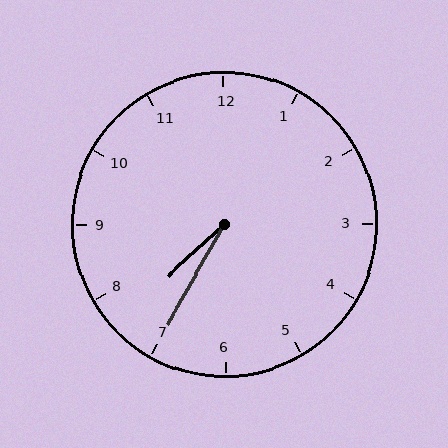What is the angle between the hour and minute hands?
Approximately 18 degrees.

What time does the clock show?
7:35.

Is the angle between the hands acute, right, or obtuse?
It is acute.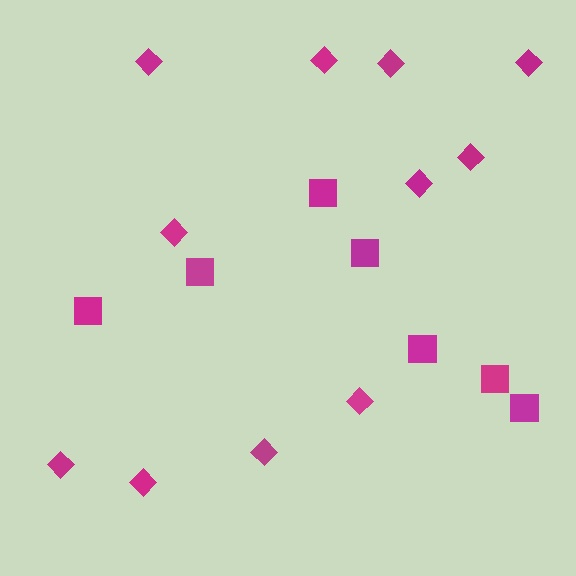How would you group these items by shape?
There are 2 groups: one group of squares (7) and one group of diamonds (11).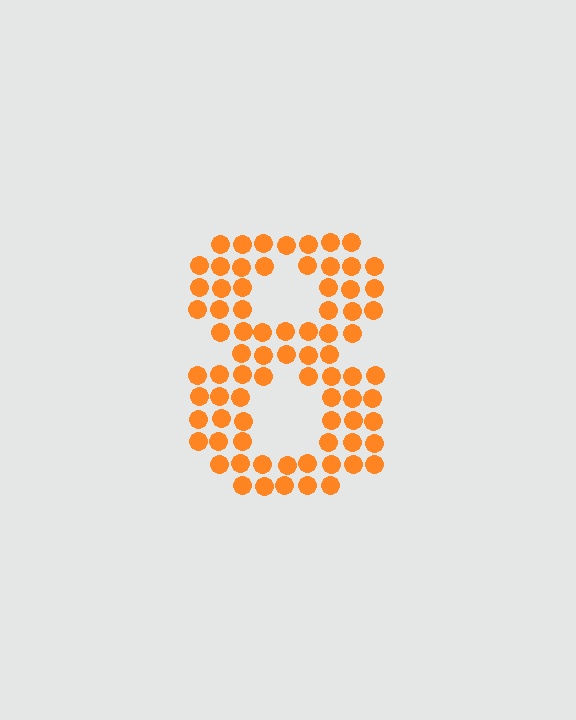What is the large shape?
The large shape is the digit 8.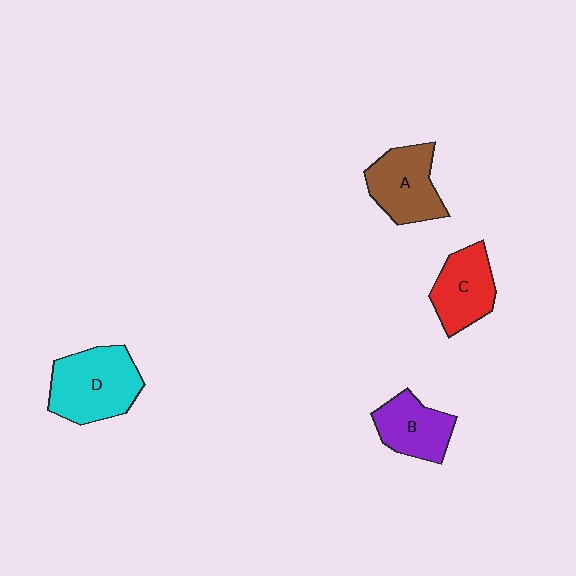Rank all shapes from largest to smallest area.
From largest to smallest: D (cyan), A (brown), C (red), B (purple).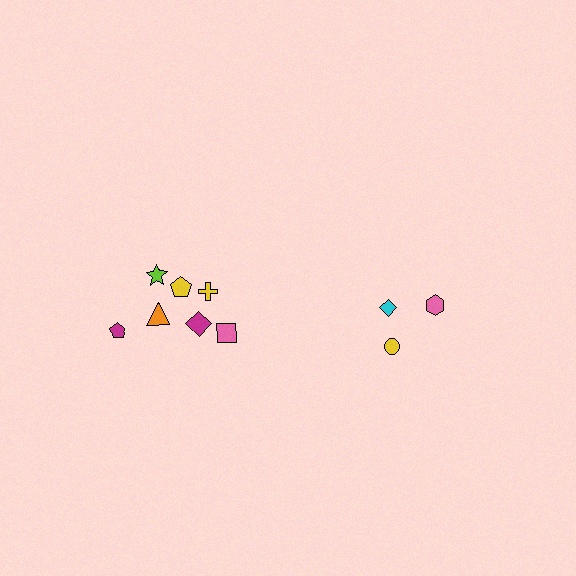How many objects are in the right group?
There are 3 objects.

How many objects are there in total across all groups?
There are 10 objects.